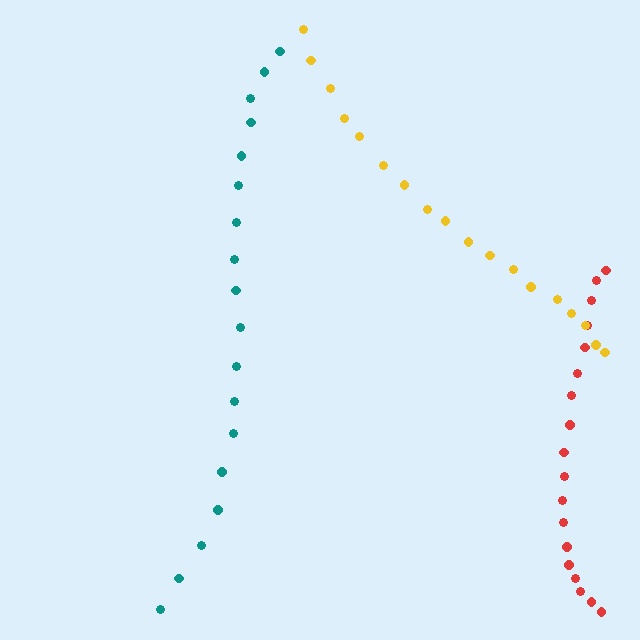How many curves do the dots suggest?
There are 3 distinct paths.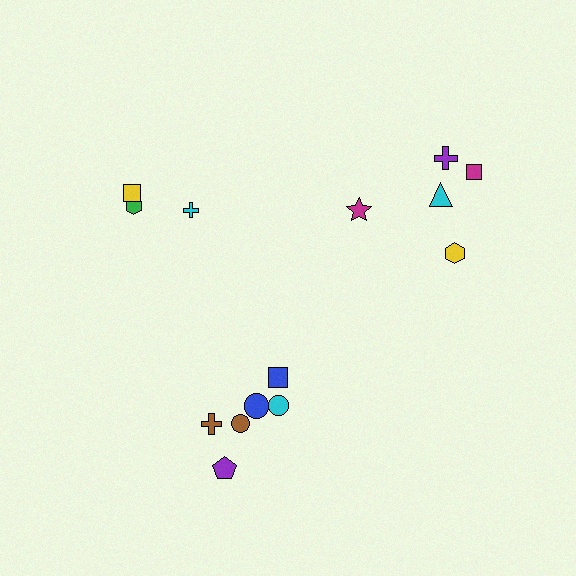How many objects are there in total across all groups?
There are 14 objects.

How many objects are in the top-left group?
There are 3 objects.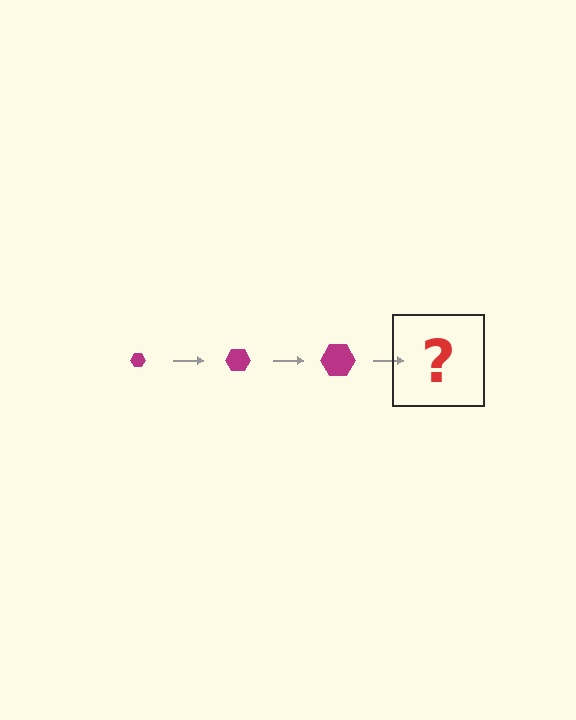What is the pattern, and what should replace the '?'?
The pattern is that the hexagon gets progressively larger each step. The '?' should be a magenta hexagon, larger than the previous one.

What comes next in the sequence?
The next element should be a magenta hexagon, larger than the previous one.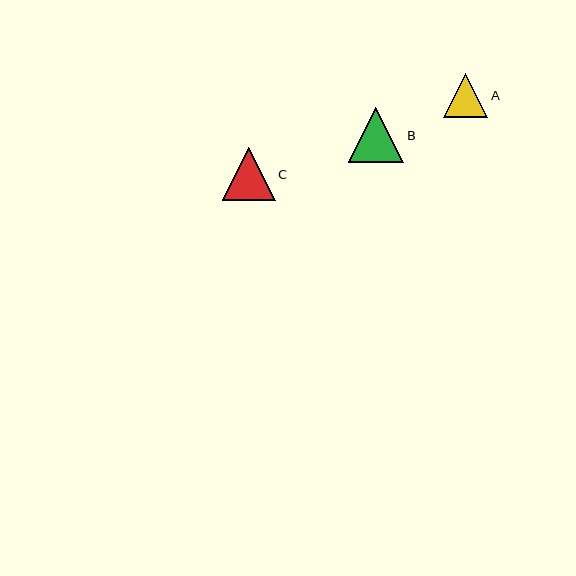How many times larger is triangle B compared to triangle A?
Triangle B is approximately 1.2 times the size of triangle A.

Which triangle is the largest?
Triangle B is the largest with a size of approximately 56 pixels.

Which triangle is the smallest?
Triangle A is the smallest with a size of approximately 45 pixels.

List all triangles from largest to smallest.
From largest to smallest: B, C, A.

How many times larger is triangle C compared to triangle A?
Triangle C is approximately 1.2 times the size of triangle A.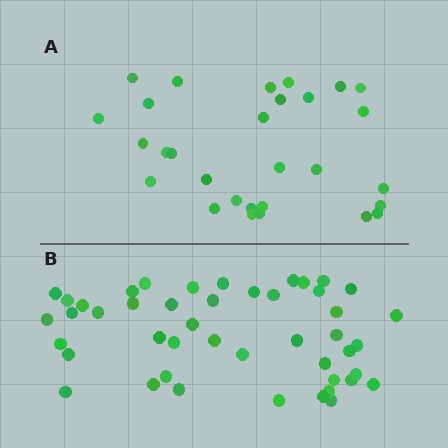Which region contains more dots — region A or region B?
Region B (the bottom region) has more dots.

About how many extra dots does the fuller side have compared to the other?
Region B has approximately 15 more dots than region A.